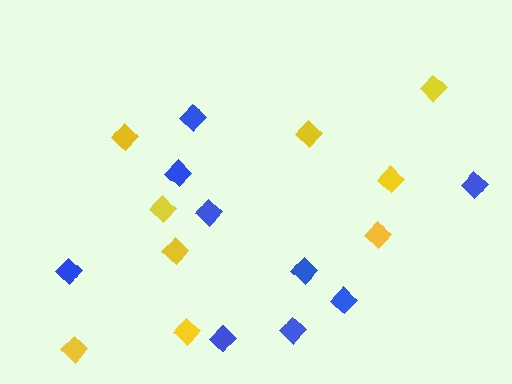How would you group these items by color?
There are 2 groups: one group of yellow diamonds (9) and one group of blue diamonds (9).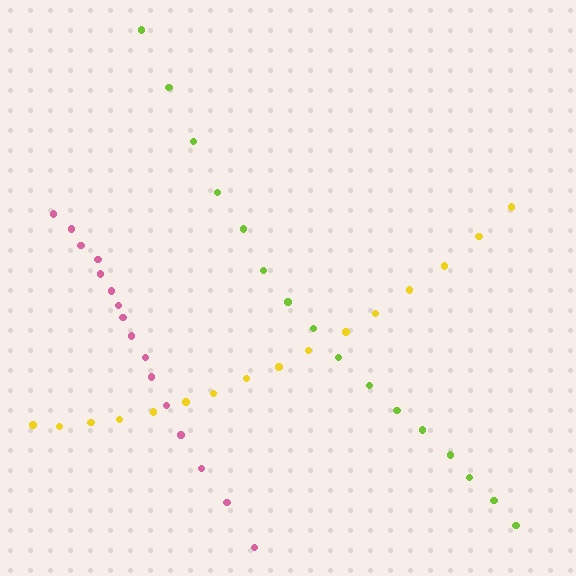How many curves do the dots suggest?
There are 3 distinct paths.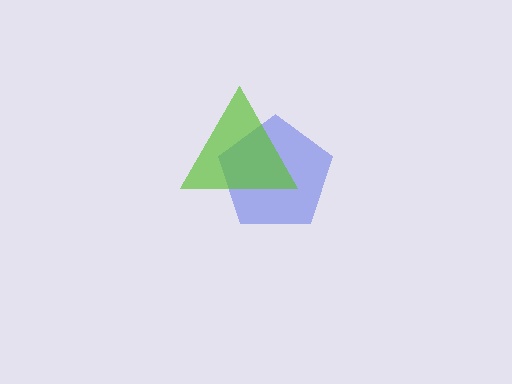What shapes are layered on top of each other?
The layered shapes are: a blue pentagon, a lime triangle.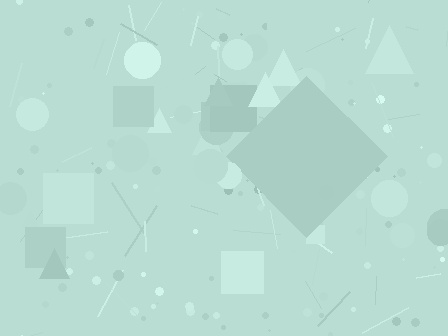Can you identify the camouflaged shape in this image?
The camouflaged shape is a diamond.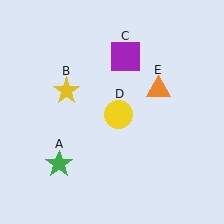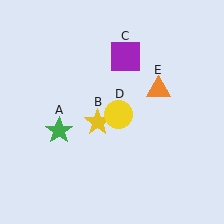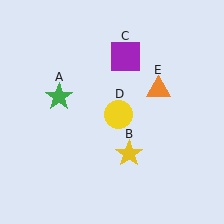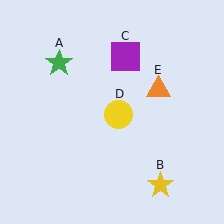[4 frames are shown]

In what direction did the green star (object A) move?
The green star (object A) moved up.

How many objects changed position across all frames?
2 objects changed position: green star (object A), yellow star (object B).